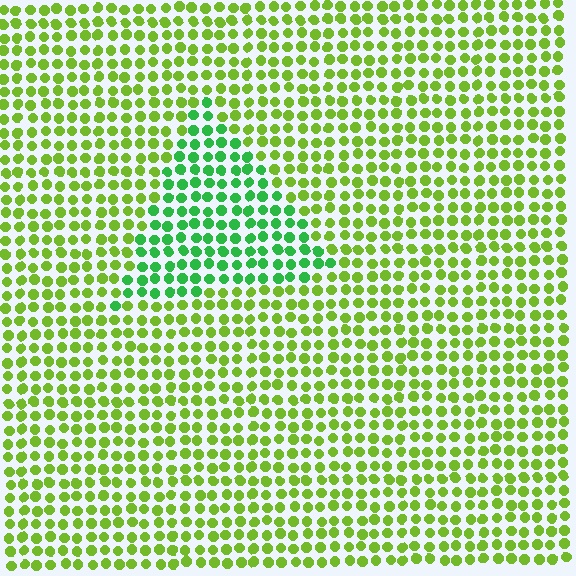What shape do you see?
I see a triangle.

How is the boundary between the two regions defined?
The boundary is defined purely by a slight shift in hue (about 41 degrees). Spacing, size, and orientation are identical on both sides.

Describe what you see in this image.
The image is filled with small lime elements in a uniform arrangement. A triangle-shaped region is visible where the elements are tinted to a slightly different hue, forming a subtle color boundary.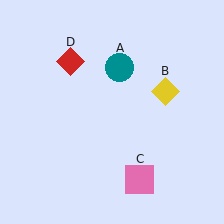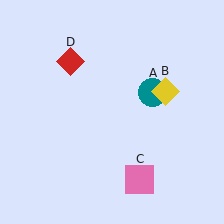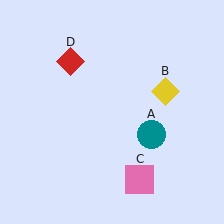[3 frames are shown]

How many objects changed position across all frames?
1 object changed position: teal circle (object A).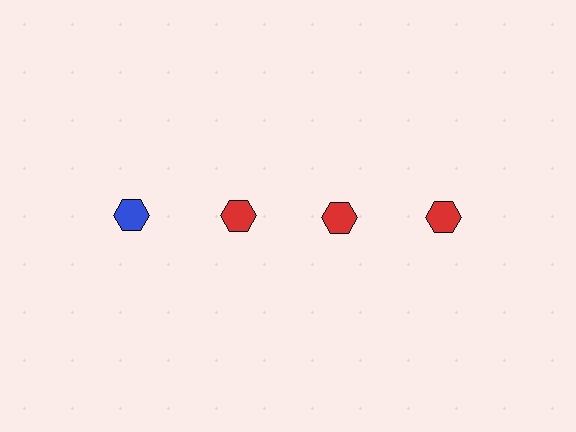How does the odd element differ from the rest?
It has a different color: blue instead of red.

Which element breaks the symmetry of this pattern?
The blue hexagon in the top row, leftmost column breaks the symmetry. All other shapes are red hexagons.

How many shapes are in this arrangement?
There are 4 shapes arranged in a grid pattern.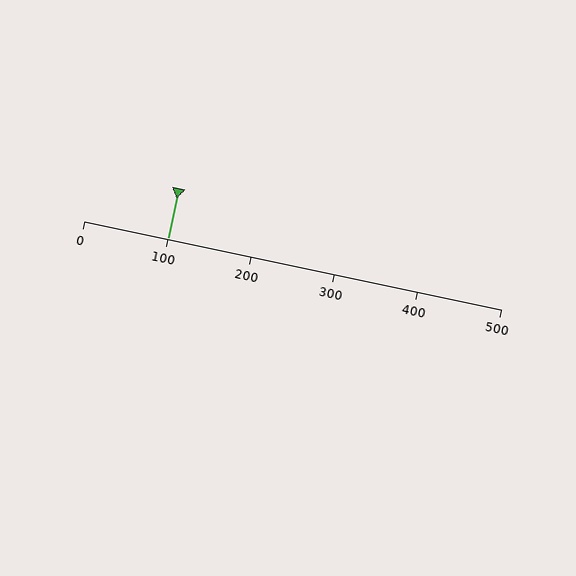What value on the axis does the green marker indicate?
The marker indicates approximately 100.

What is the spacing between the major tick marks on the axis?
The major ticks are spaced 100 apart.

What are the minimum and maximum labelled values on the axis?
The axis runs from 0 to 500.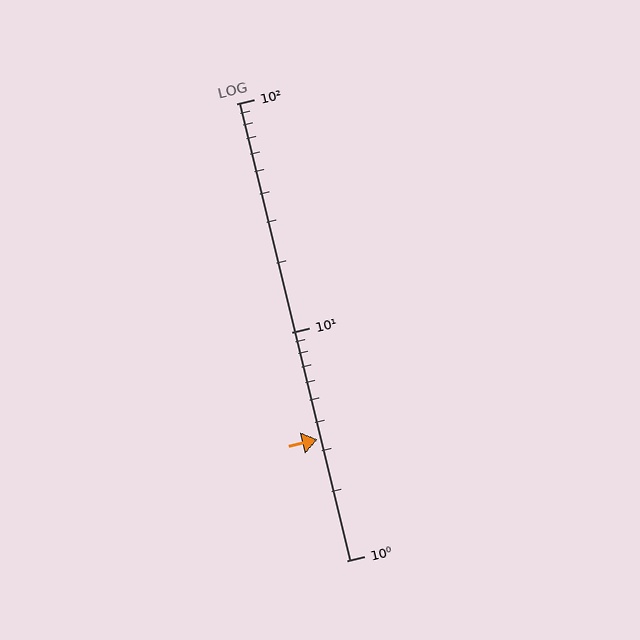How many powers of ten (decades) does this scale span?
The scale spans 2 decades, from 1 to 100.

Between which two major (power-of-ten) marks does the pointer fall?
The pointer is between 1 and 10.